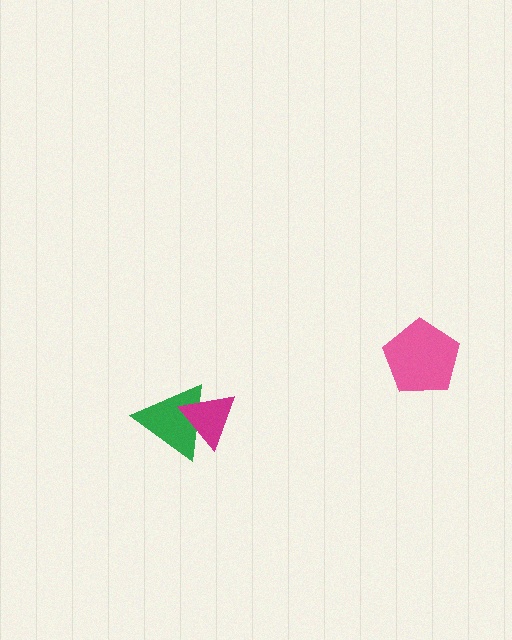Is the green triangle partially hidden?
Yes, it is partially covered by another shape.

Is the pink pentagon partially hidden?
No, no other shape covers it.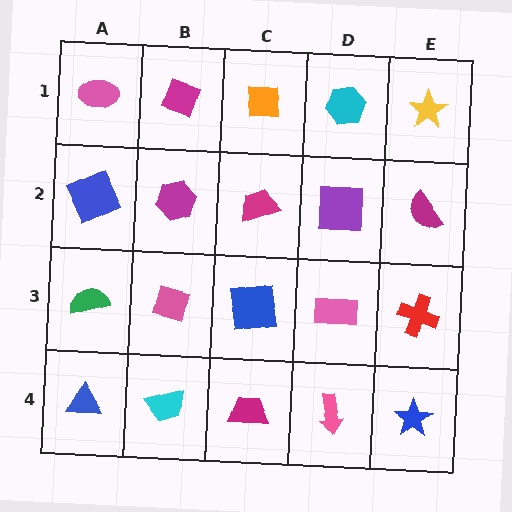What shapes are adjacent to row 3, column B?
A magenta hexagon (row 2, column B), a cyan trapezoid (row 4, column B), a green semicircle (row 3, column A), a blue square (row 3, column C).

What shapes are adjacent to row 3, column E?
A magenta semicircle (row 2, column E), a blue star (row 4, column E), a pink rectangle (row 3, column D).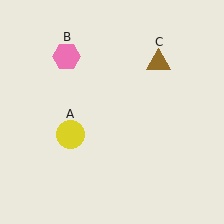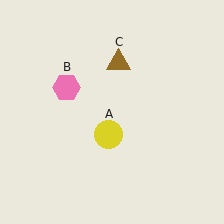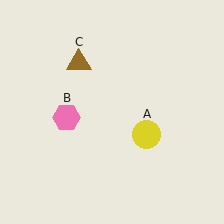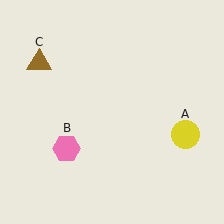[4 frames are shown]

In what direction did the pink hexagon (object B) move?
The pink hexagon (object B) moved down.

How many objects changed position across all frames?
3 objects changed position: yellow circle (object A), pink hexagon (object B), brown triangle (object C).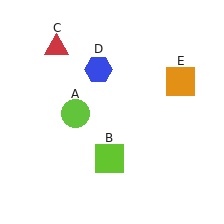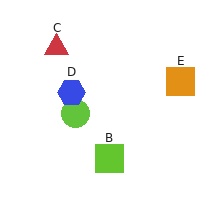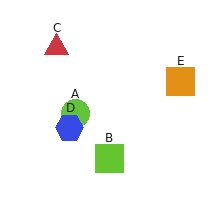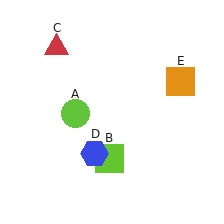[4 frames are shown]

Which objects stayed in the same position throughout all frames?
Lime circle (object A) and lime square (object B) and red triangle (object C) and orange square (object E) remained stationary.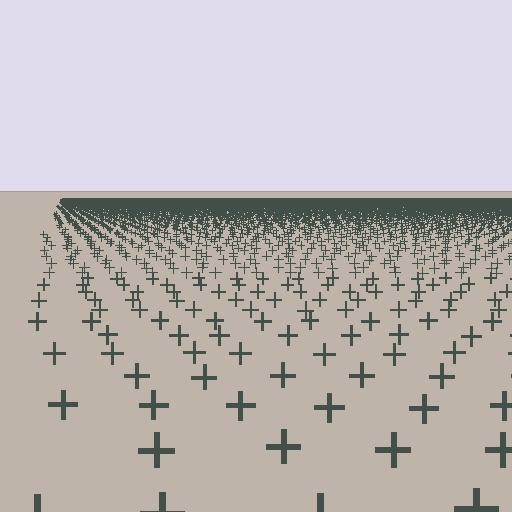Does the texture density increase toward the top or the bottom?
Density increases toward the top.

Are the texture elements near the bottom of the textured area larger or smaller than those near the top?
Larger. Near the bottom, elements are closer to the viewer and appear at a bigger on-screen size.